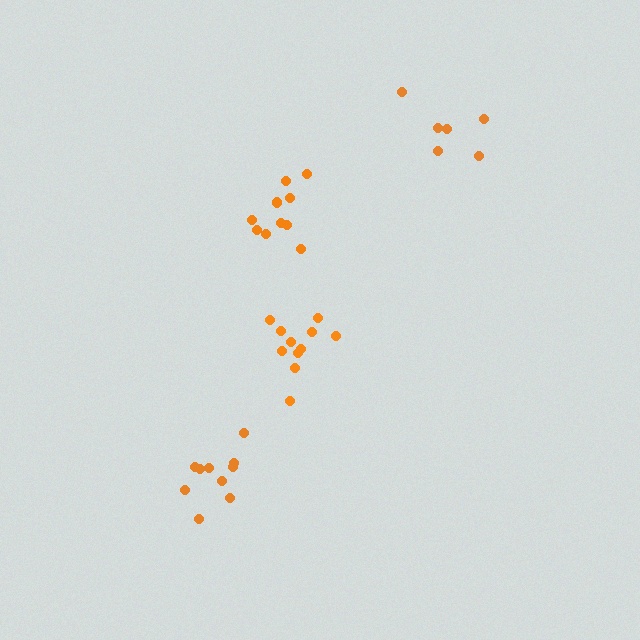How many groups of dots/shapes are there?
There are 4 groups.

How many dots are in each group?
Group 1: 11 dots, Group 2: 11 dots, Group 3: 6 dots, Group 4: 10 dots (38 total).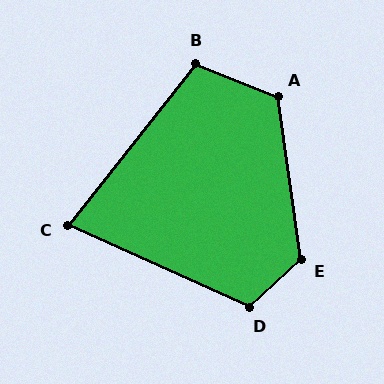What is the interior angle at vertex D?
Approximately 113 degrees (obtuse).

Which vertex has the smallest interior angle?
C, at approximately 76 degrees.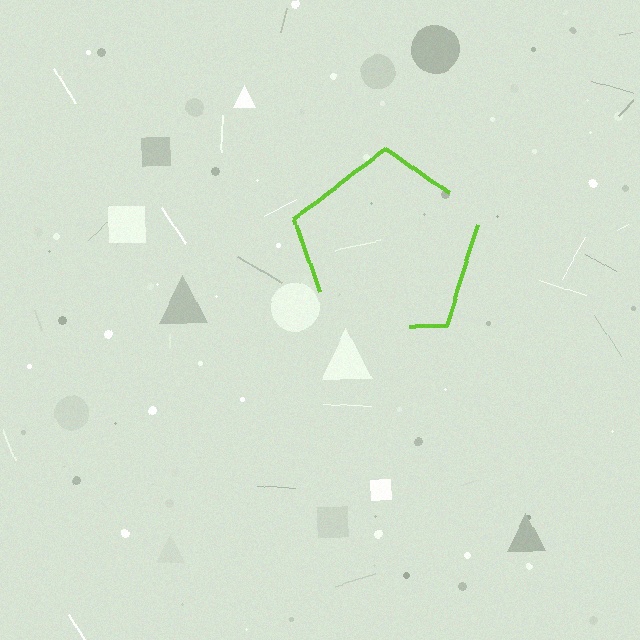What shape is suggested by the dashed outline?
The dashed outline suggests a pentagon.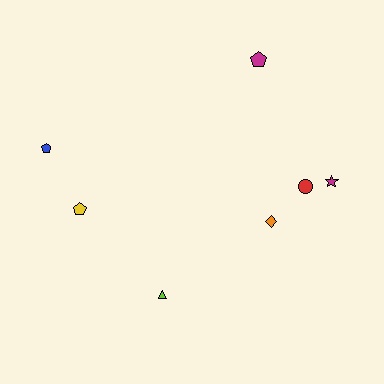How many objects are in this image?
There are 7 objects.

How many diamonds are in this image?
There is 1 diamond.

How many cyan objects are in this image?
There are no cyan objects.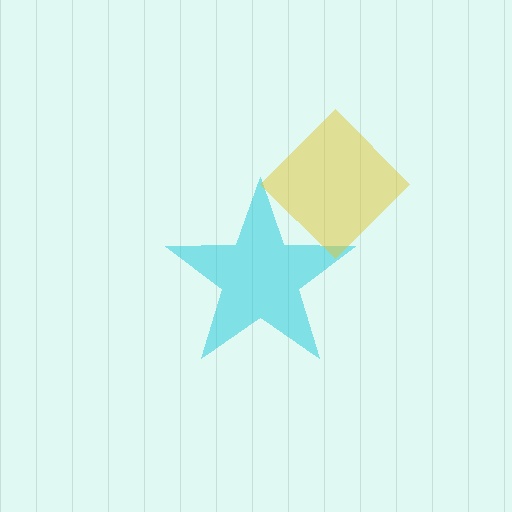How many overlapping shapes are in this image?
There are 2 overlapping shapes in the image.